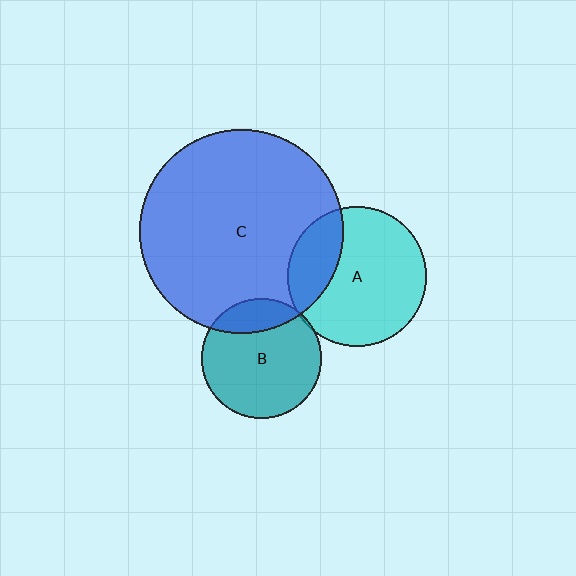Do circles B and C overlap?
Yes.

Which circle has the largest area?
Circle C (blue).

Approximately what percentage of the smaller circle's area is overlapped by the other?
Approximately 20%.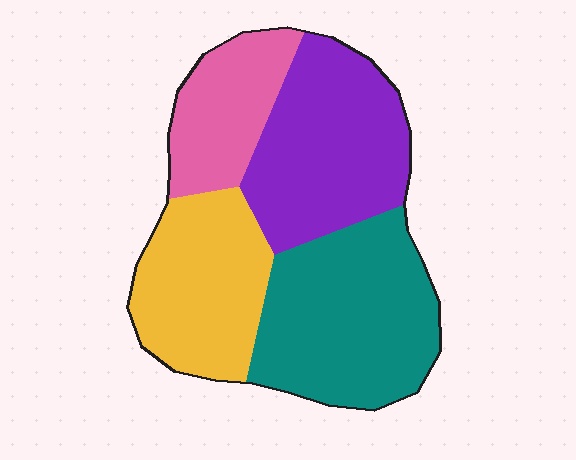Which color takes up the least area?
Pink, at roughly 15%.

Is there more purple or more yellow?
Purple.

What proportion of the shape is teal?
Teal covers about 30% of the shape.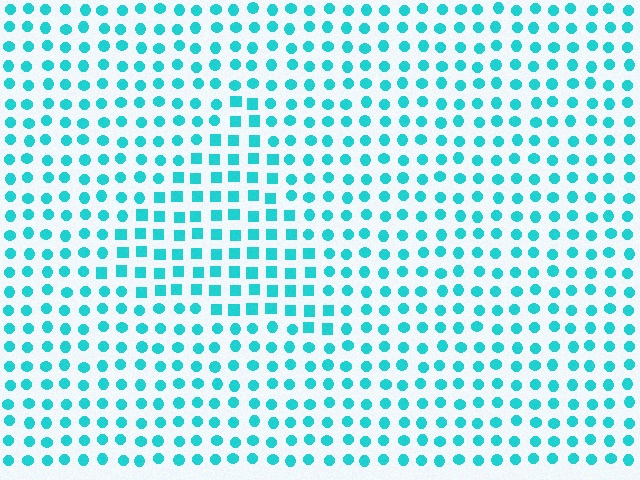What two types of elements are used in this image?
The image uses squares inside the triangle region and circles outside it.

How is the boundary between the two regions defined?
The boundary is defined by a change in element shape: squares inside vs. circles outside. All elements share the same color and spacing.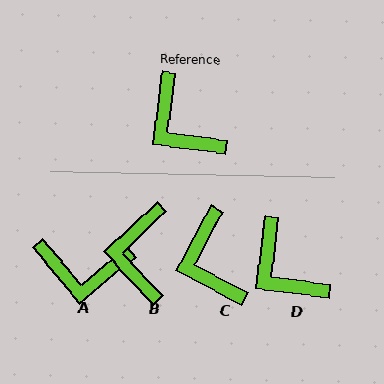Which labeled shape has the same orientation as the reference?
D.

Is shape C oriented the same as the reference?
No, it is off by about 21 degrees.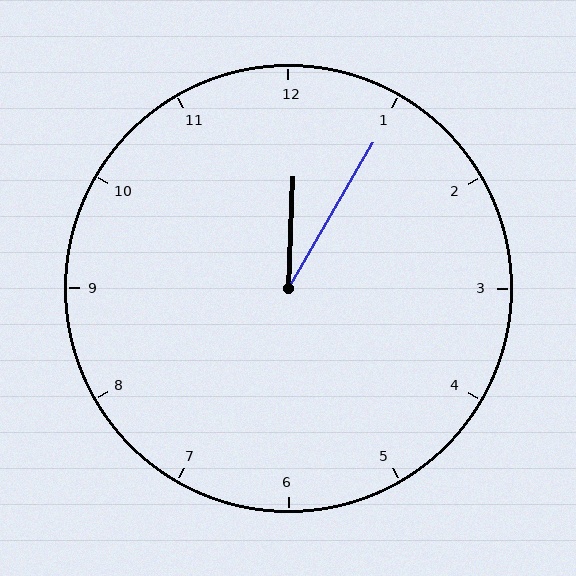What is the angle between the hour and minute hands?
Approximately 28 degrees.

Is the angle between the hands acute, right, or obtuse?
It is acute.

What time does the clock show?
12:05.